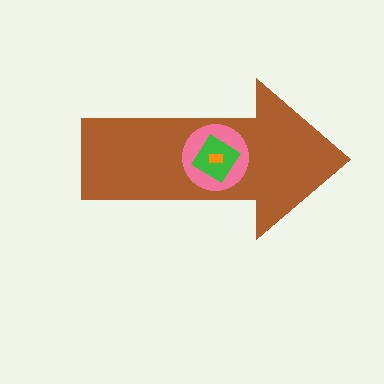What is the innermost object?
The orange rectangle.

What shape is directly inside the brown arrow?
The pink circle.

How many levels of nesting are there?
4.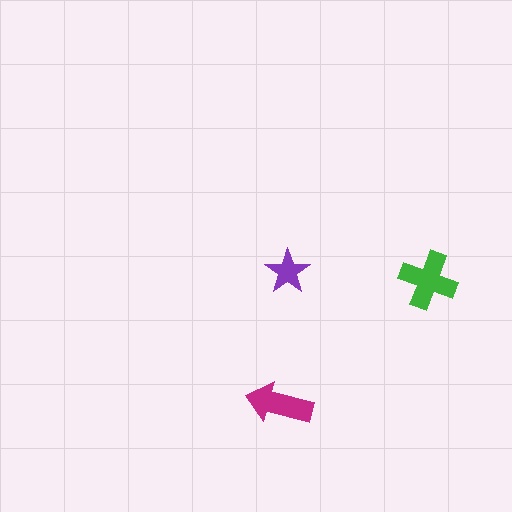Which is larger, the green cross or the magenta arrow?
The green cross.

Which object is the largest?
The green cross.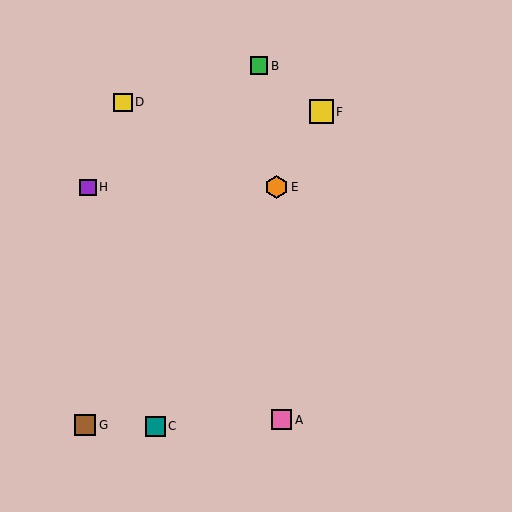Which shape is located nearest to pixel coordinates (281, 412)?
The pink square (labeled A) at (281, 420) is nearest to that location.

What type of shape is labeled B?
Shape B is a green square.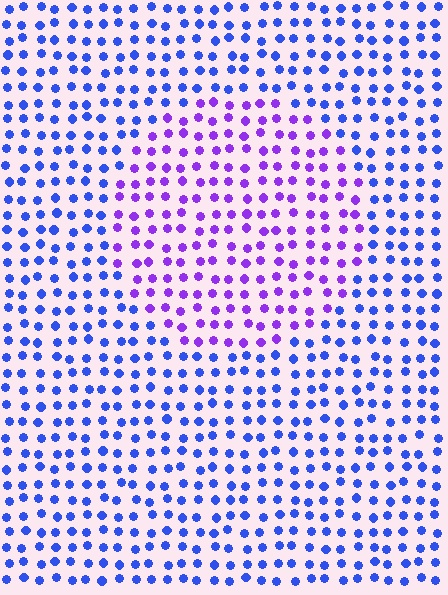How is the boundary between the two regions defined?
The boundary is defined purely by a slight shift in hue (about 42 degrees). Spacing, size, and orientation are identical on both sides.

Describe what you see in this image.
The image is filled with small blue elements in a uniform arrangement. A circle-shaped region is visible where the elements are tinted to a slightly different hue, forming a subtle color boundary.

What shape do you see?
I see a circle.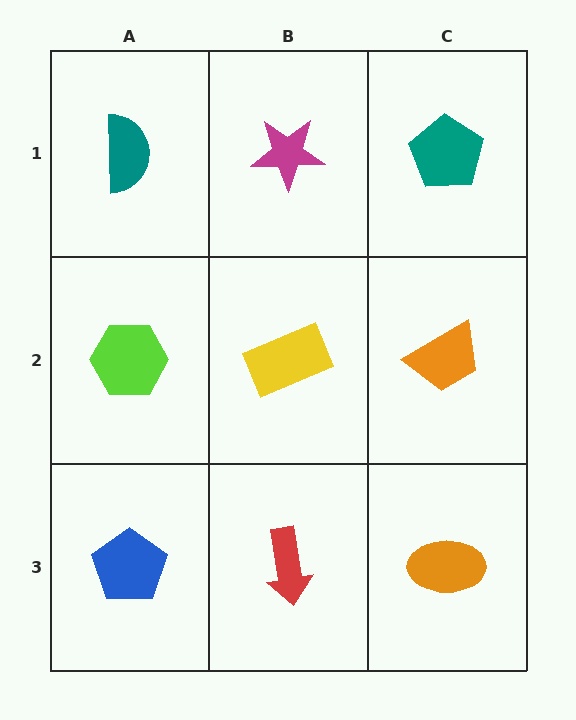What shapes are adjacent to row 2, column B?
A magenta star (row 1, column B), a red arrow (row 3, column B), a lime hexagon (row 2, column A), an orange trapezoid (row 2, column C).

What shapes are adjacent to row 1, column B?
A yellow rectangle (row 2, column B), a teal semicircle (row 1, column A), a teal pentagon (row 1, column C).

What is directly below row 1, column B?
A yellow rectangle.